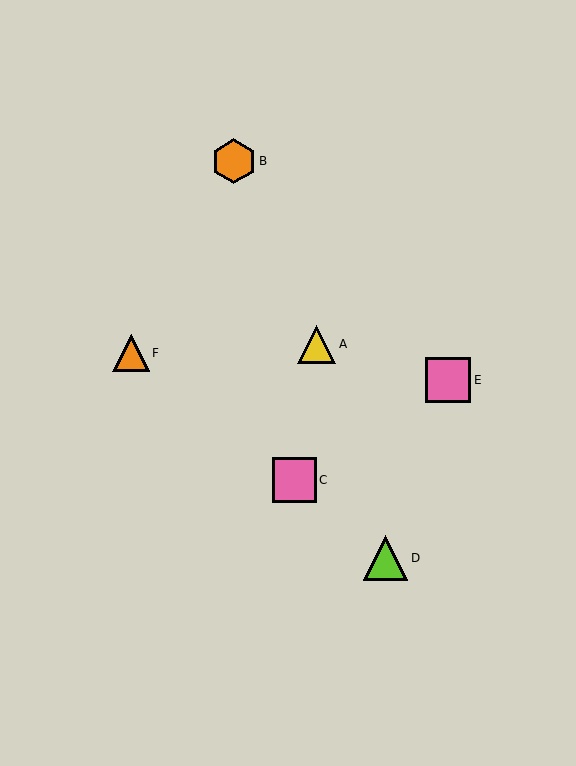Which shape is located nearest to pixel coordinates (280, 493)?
The pink square (labeled C) at (294, 480) is nearest to that location.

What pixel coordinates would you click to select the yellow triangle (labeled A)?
Click at (317, 344) to select the yellow triangle A.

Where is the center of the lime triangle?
The center of the lime triangle is at (386, 558).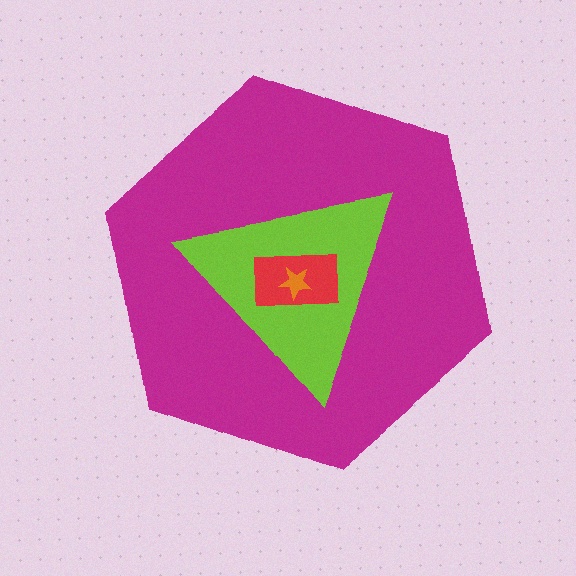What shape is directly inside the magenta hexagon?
The lime triangle.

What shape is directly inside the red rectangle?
The orange star.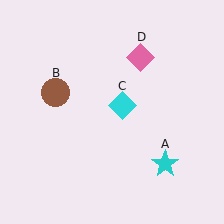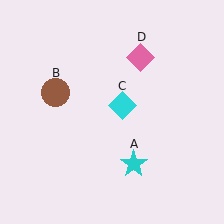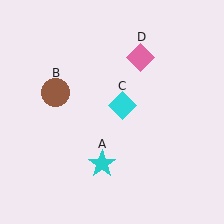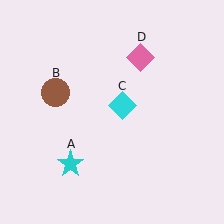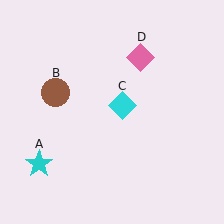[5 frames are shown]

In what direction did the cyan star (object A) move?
The cyan star (object A) moved left.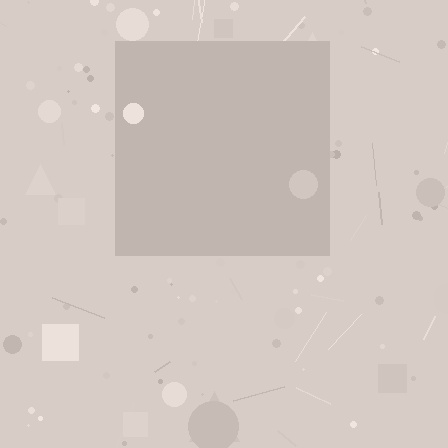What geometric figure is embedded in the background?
A square is embedded in the background.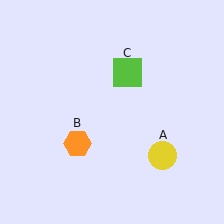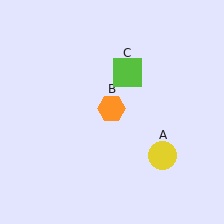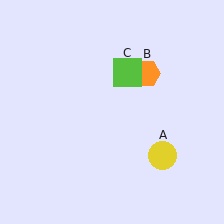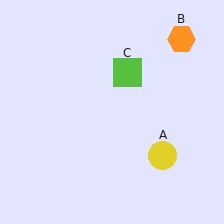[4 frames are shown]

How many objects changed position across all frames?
1 object changed position: orange hexagon (object B).